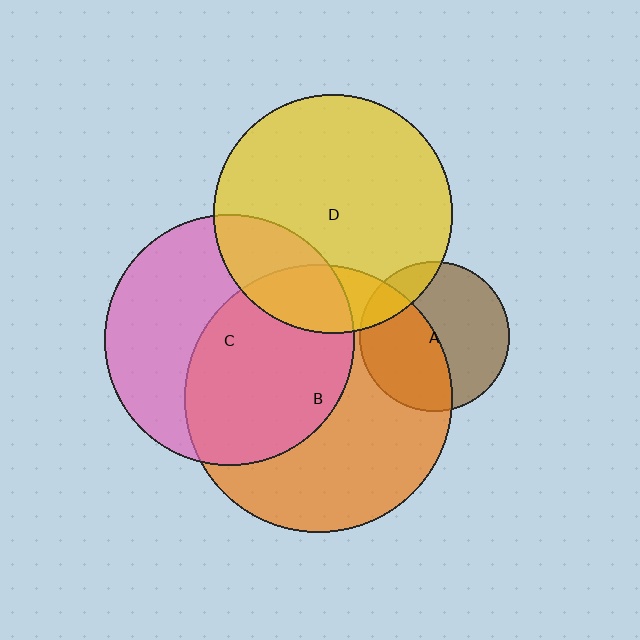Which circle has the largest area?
Circle B (orange).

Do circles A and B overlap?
Yes.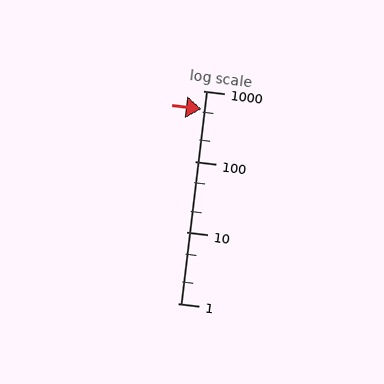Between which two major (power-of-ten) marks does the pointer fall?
The pointer is between 100 and 1000.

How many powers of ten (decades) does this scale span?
The scale spans 3 decades, from 1 to 1000.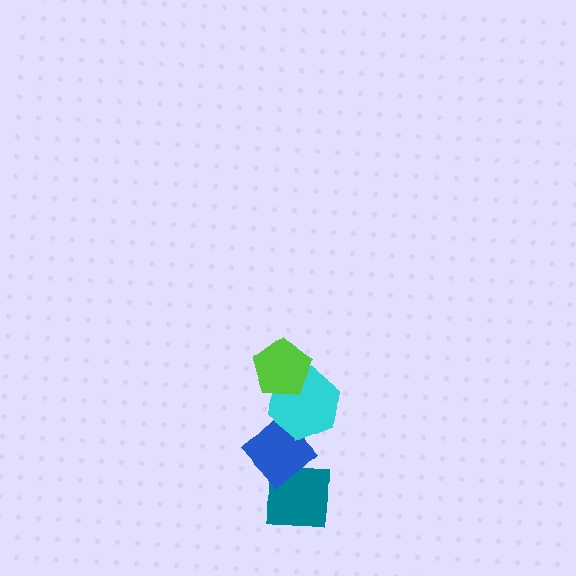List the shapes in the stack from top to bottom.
From top to bottom: the lime pentagon, the cyan hexagon, the blue diamond, the teal square.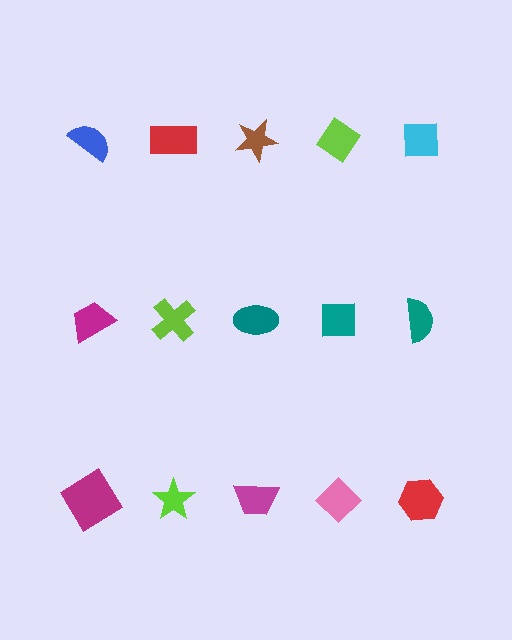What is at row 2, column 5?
A teal semicircle.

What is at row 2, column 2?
A lime cross.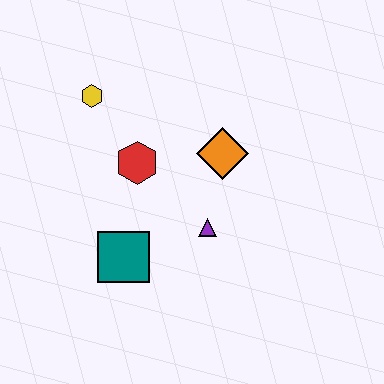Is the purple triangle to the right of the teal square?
Yes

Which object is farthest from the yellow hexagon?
The purple triangle is farthest from the yellow hexagon.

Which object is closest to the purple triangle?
The orange diamond is closest to the purple triangle.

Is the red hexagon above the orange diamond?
No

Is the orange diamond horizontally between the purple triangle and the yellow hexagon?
No